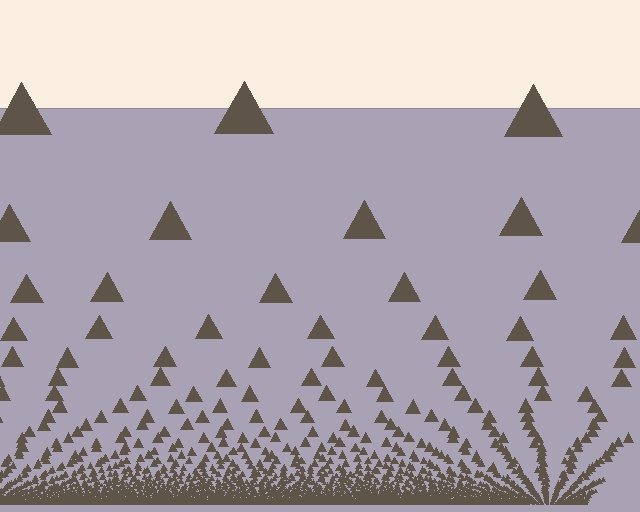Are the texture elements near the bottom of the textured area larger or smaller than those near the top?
Smaller. The gradient is inverted — elements near the bottom are smaller and denser.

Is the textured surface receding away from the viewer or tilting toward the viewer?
The surface appears to tilt toward the viewer. Texture elements get larger and sparser toward the top.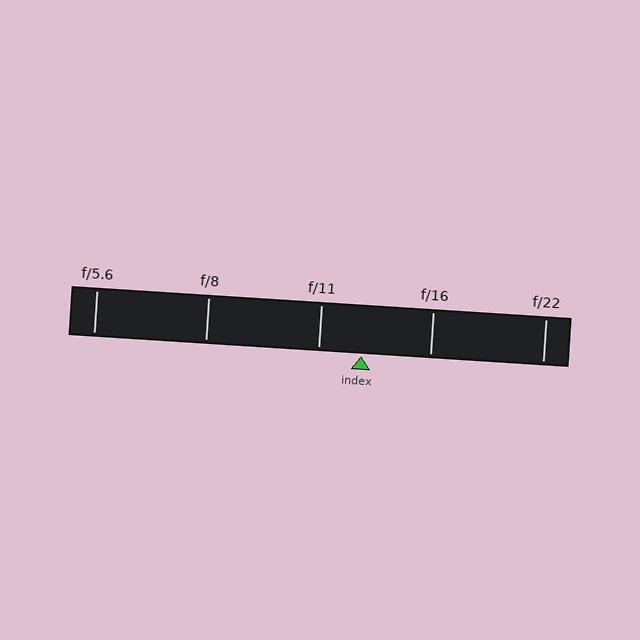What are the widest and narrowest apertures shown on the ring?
The widest aperture shown is f/5.6 and the narrowest is f/22.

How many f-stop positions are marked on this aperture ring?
There are 5 f-stop positions marked.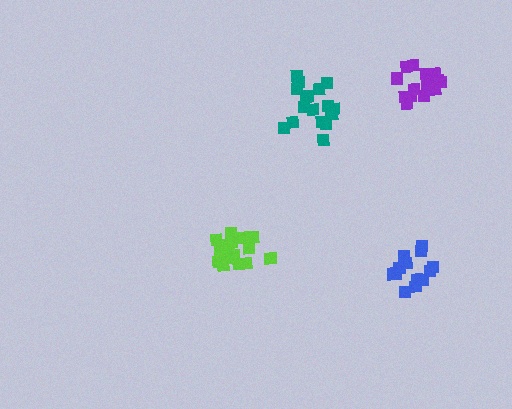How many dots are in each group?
Group 1: 19 dots, Group 2: 17 dots, Group 3: 14 dots, Group 4: 13 dots (63 total).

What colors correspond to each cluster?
The clusters are colored: lime, teal, purple, blue.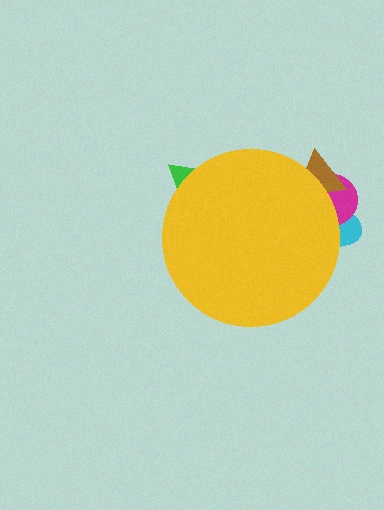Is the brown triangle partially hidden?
Yes, the brown triangle is partially hidden behind the yellow circle.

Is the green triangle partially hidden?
Yes, the green triangle is partially hidden behind the yellow circle.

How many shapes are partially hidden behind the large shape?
4 shapes are partially hidden.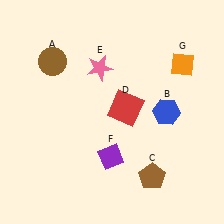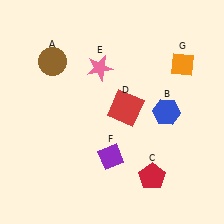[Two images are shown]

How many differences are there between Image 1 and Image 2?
There is 1 difference between the two images.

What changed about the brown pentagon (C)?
In Image 1, C is brown. In Image 2, it changed to red.